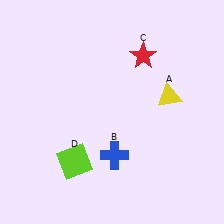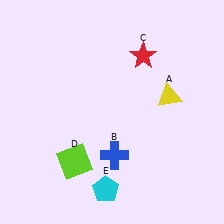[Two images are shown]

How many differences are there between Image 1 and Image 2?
There is 1 difference between the two images.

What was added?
A cyan pentagon (E) was added in Image 2.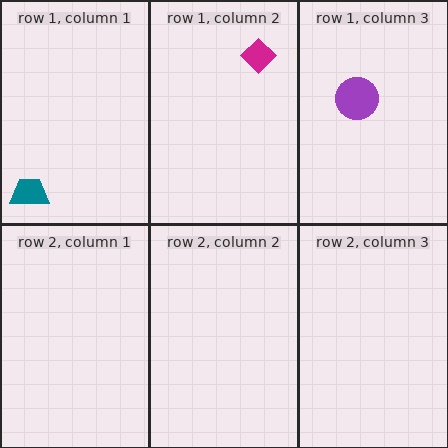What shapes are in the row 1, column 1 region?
The teal trapezoid.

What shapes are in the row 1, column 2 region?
The magenta diamond.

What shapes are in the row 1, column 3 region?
The purple circle.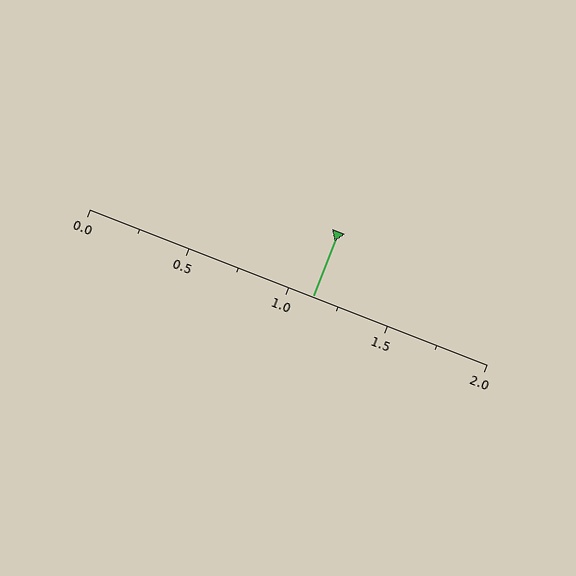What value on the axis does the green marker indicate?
The marker indicates approximately 1.12.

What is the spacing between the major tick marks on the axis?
The major ticks are spaced 0.5 apart.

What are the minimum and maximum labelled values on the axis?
The axis runs from 0.0 to 2.0.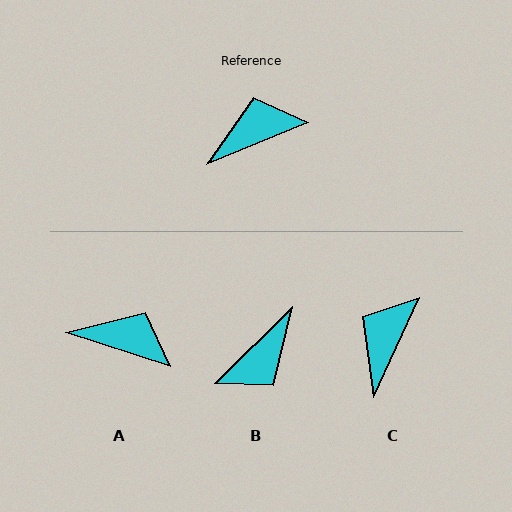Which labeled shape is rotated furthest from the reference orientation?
B, about 158 degrees away.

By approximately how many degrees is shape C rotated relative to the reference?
Approximately 42 degrees counter-clockwise.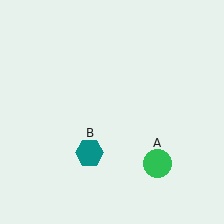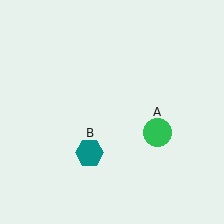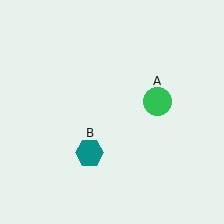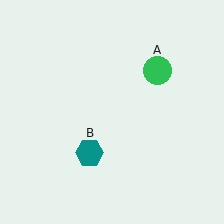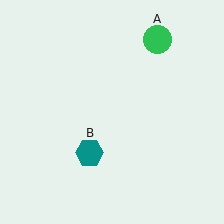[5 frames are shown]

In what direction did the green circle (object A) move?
The green circle (object A) moved up.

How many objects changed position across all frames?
1 object changed position: green circle (object A).